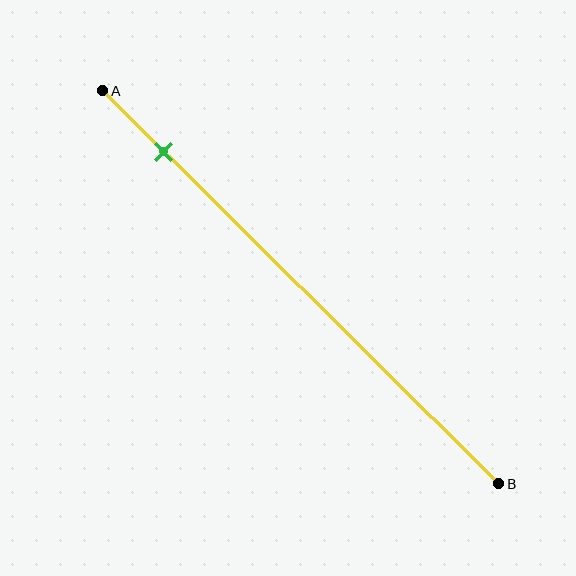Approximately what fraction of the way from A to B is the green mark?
The green mark is approximately 15% of the way from A to B.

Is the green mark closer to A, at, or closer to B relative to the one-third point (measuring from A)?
The green mark is closer to point A than the one-third point of segment AB.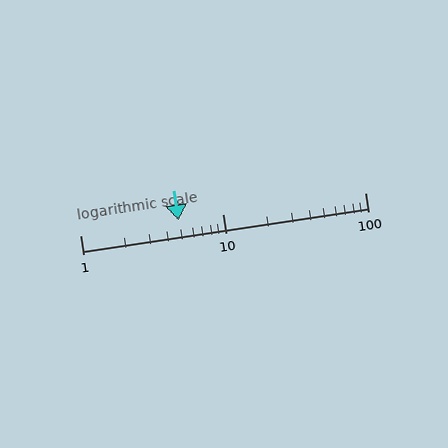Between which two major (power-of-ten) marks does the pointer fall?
The pointer is between 1 and 10.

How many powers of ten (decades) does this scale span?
The scale spans 2 decades, from 1 to 100.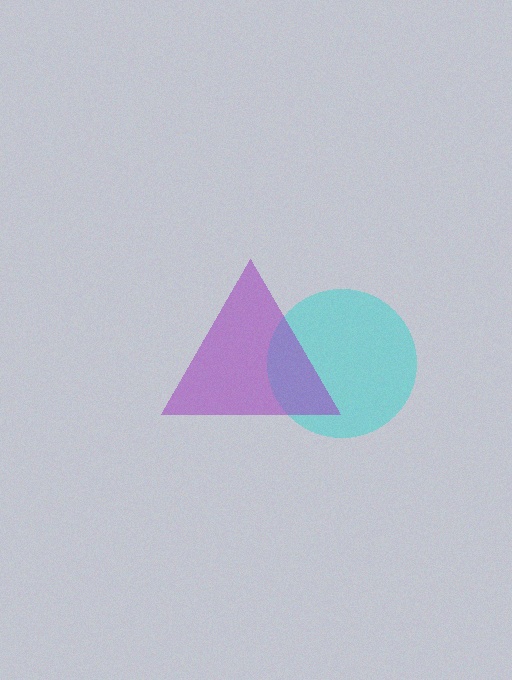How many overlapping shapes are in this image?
There are 2 overlapping shapes in the image.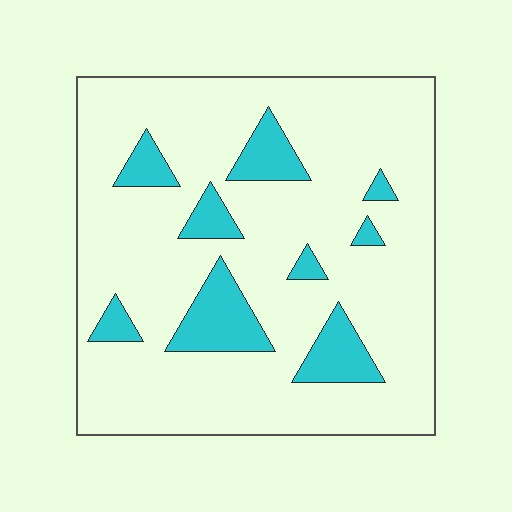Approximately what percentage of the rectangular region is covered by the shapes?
Approximately 15%.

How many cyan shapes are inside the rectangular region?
9.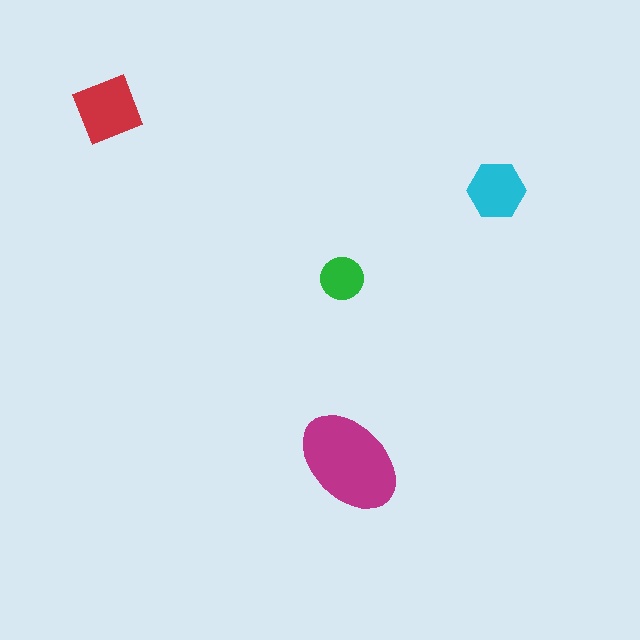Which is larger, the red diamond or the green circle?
The red diamond.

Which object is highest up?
The red diamond is topmost.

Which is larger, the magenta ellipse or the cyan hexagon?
The magenta ellipse.